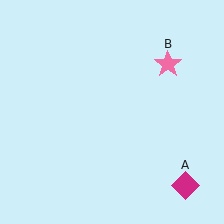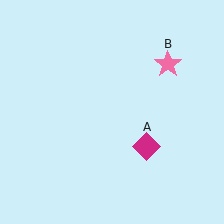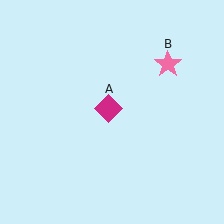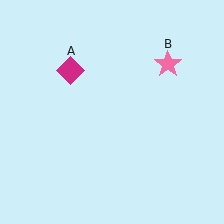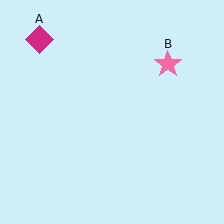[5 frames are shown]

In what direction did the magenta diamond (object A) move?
The magenta diamond (object A) moved up and to the left.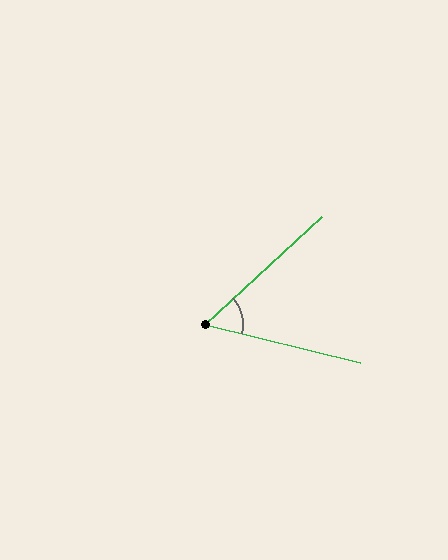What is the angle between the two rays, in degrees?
Approximately 56 degrees.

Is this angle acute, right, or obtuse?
It is acute.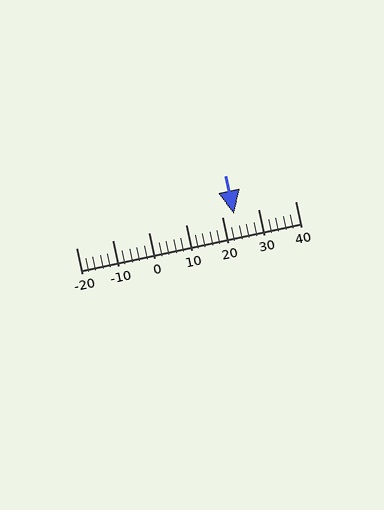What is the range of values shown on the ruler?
The ruler shows values from -20 to 40.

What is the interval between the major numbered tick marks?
The major tick marks are spaced 10 units apart.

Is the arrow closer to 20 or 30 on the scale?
The arrow is closer to 20.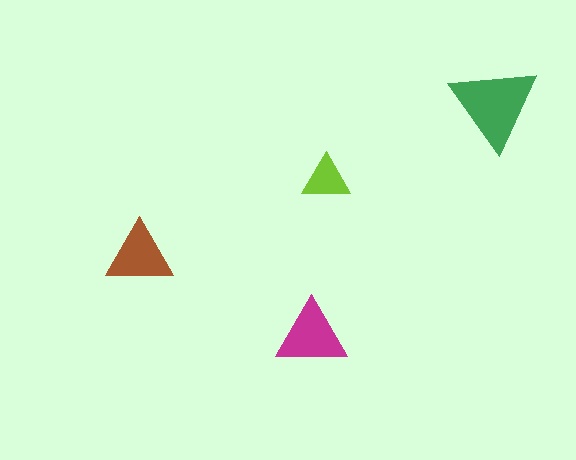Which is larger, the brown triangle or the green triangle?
The green one.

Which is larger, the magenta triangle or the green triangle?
The green one.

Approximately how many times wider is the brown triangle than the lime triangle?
About 1.5 times wider.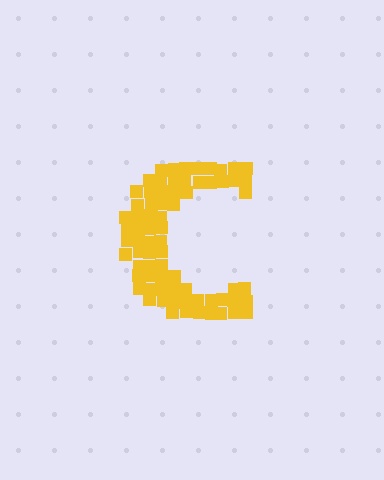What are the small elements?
The small elements are squares.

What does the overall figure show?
The overall figure shows the letter C.